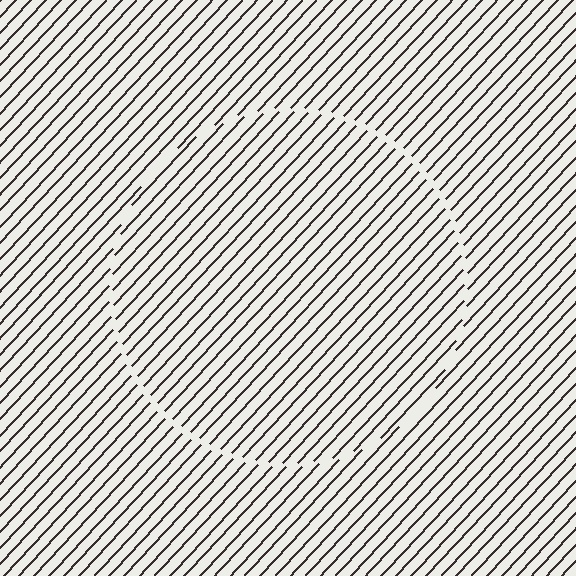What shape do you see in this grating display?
An illusory circle. The interior of the shape contains the same grating, shifted by half a period — the contour is defined by the phase discontinuity where line-ends from the inner and outer gratings abut.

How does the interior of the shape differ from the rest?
The interior of the shape contains the same grating, shifted by half a period — the contour is defined by the phase discontinuity where line-ends from the inner and outer gratings abut.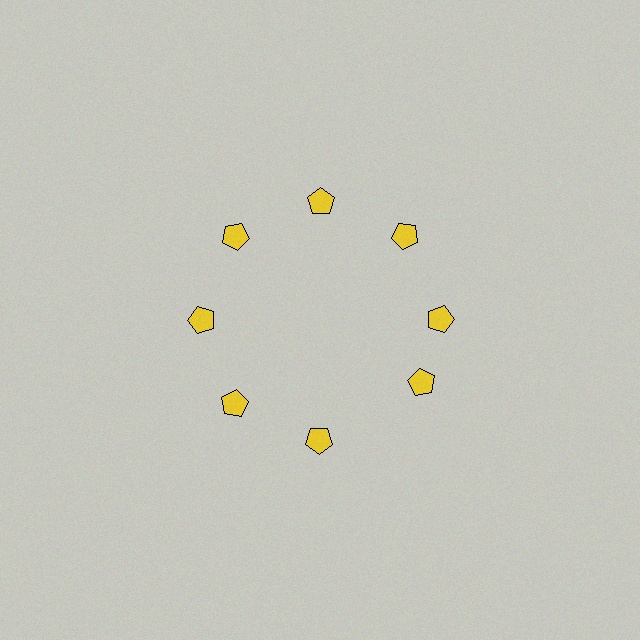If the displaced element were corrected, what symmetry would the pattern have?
It would have 8-fold rotational symmetry — the pattern would map onto itself every 45 degrees.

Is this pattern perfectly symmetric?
No. The 8 yellow pentagons are arranged in a ring, but one element near the 4 o'clock position is rotated out of alignment along the ring, breaking the 8-fold rotational symmetry.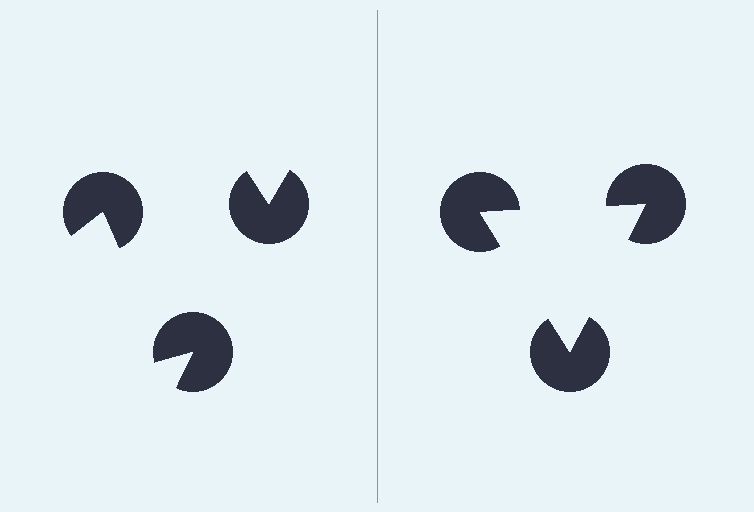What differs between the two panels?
The pac-man discs are positioned identically on both sides; only the wedge orientations differ. On the right they align to a triangle; on the left they are misaligned.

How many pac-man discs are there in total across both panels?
6 — 3 on each side.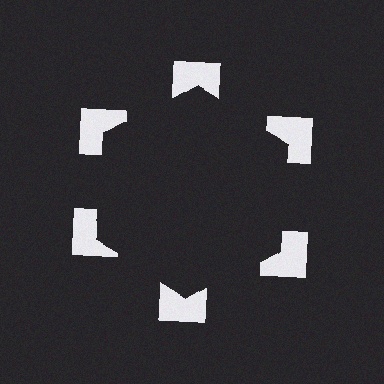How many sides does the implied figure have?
6 sides.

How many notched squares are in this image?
There are 6 — one at each vertex of the illusory hexagon.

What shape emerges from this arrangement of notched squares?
An illusory hexagon — its edges are inferred from the aligned wedge cuts in the notched squares, not physically drawn.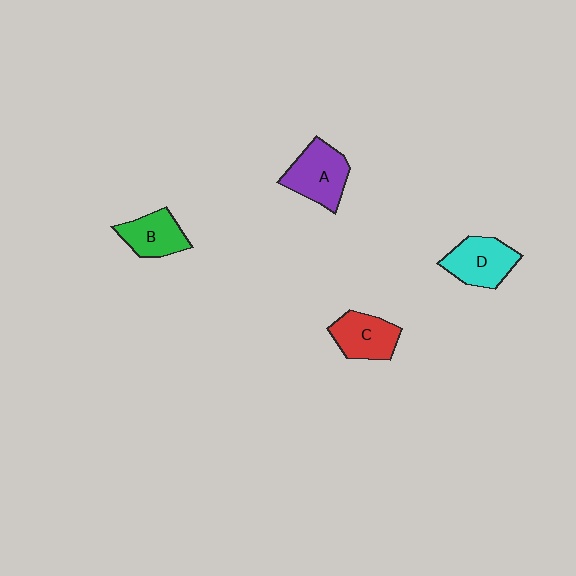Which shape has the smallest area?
Shape B (green).